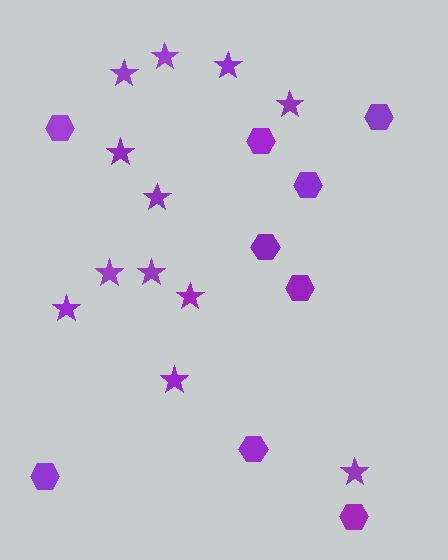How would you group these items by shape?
There are 2 groups: one group of stars (12) and one group of hexagons (9).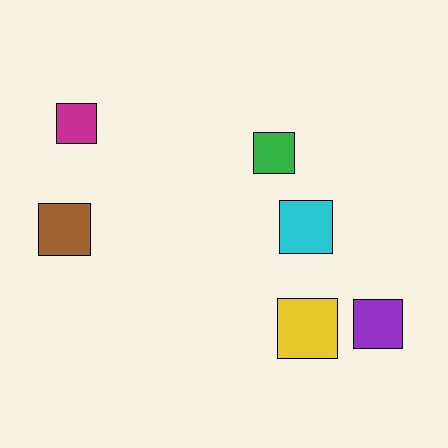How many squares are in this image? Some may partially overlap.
There are 6 squares.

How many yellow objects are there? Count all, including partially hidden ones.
There is 1 yellow object.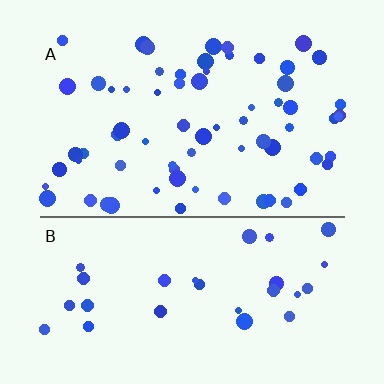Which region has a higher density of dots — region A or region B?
A (the top).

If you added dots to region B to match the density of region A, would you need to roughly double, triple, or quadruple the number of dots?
Approximately double.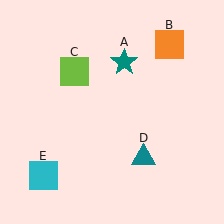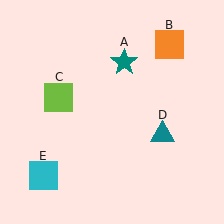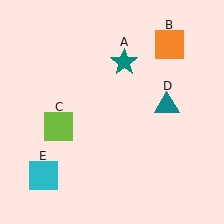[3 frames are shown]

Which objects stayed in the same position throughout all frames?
Teal star (object A) and orange square (object B) and cyan square (object E) remained stationary.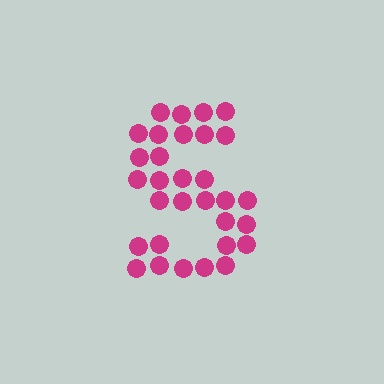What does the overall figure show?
The overall figure shows the letter S.